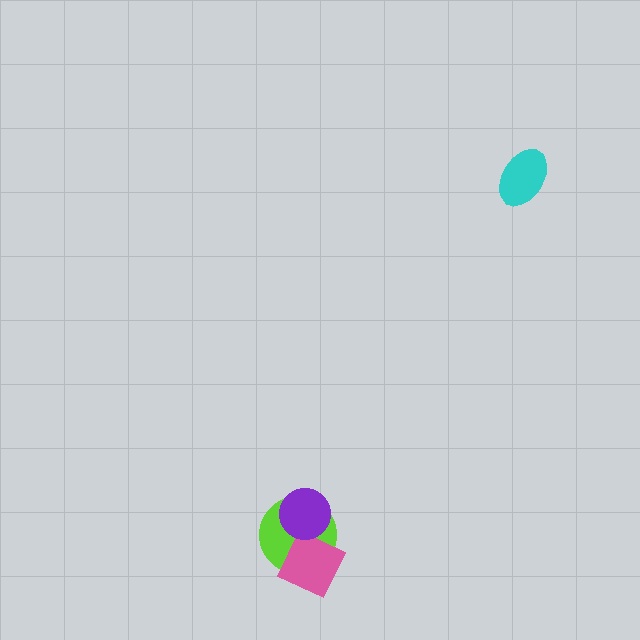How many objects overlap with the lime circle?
2 objects overlap with the lime circle.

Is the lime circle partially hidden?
Yes, it is partially covered by another shape.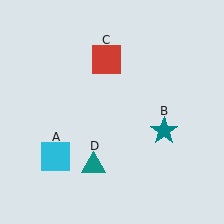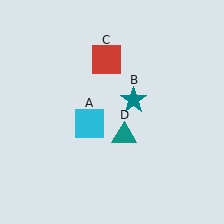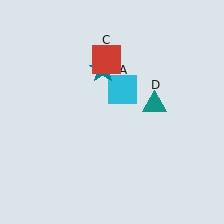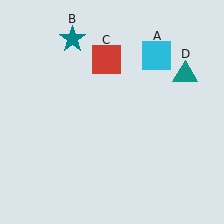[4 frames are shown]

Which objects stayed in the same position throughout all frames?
Red square (object C) remained stationary.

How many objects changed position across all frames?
3 objects changed position: cyan square (object A), teal star (object B), teal triangle (object D).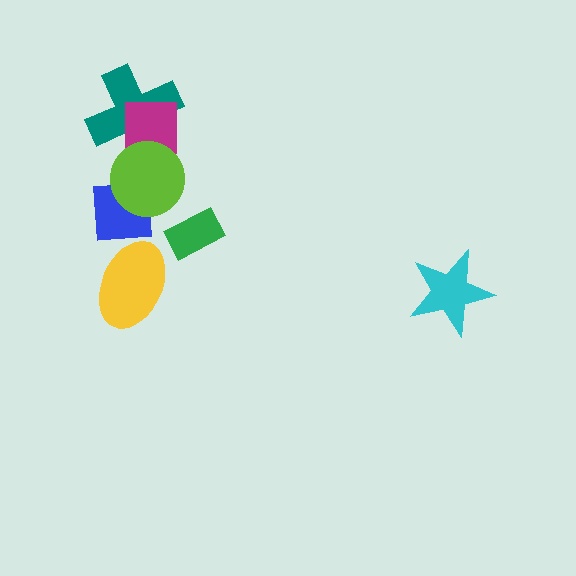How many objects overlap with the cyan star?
0 objects overlap with the cyan star.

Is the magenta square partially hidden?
Yes, it is partially covered by another shape.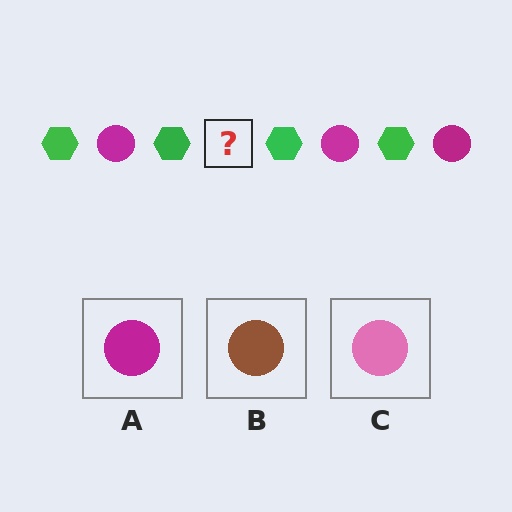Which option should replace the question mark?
Option A.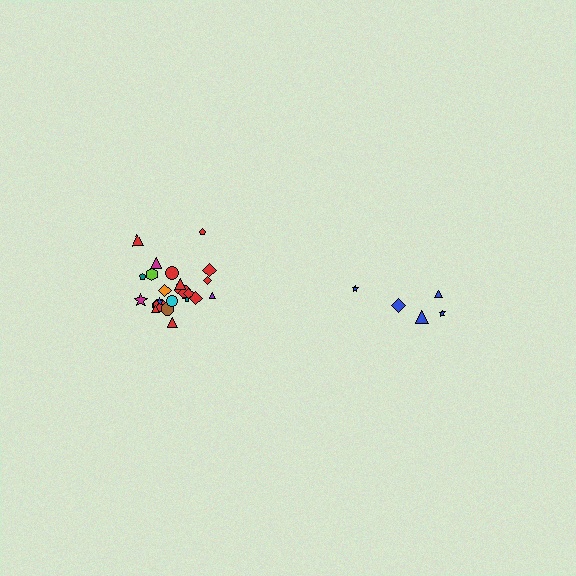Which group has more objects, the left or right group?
The left group.